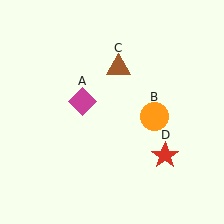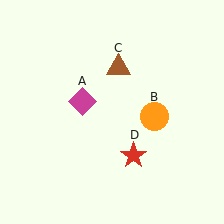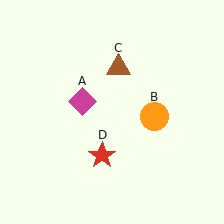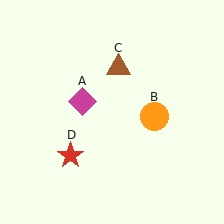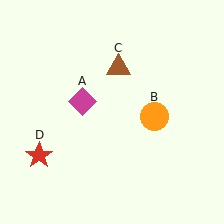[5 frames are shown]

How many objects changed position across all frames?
1 object changed position: red star (object D).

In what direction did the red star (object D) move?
The red star (object D) moved left.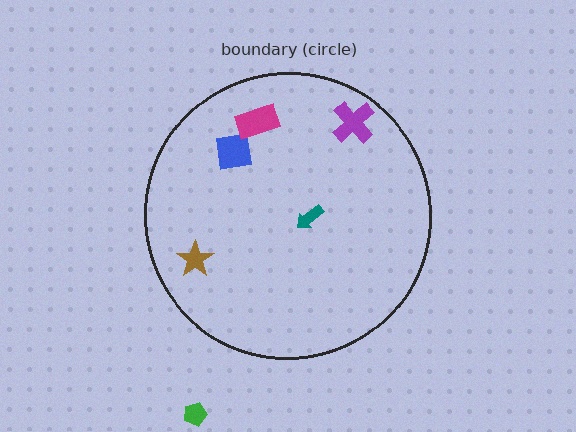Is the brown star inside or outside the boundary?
Inside.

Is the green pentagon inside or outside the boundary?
Outside.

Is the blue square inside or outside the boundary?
Inside.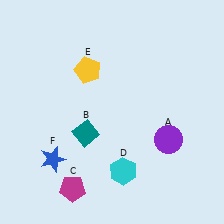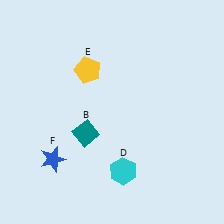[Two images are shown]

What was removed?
The purple circle (A), the magenta pentagon (C) were removed in Image 2.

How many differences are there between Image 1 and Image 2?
There are 2 differences between the two images.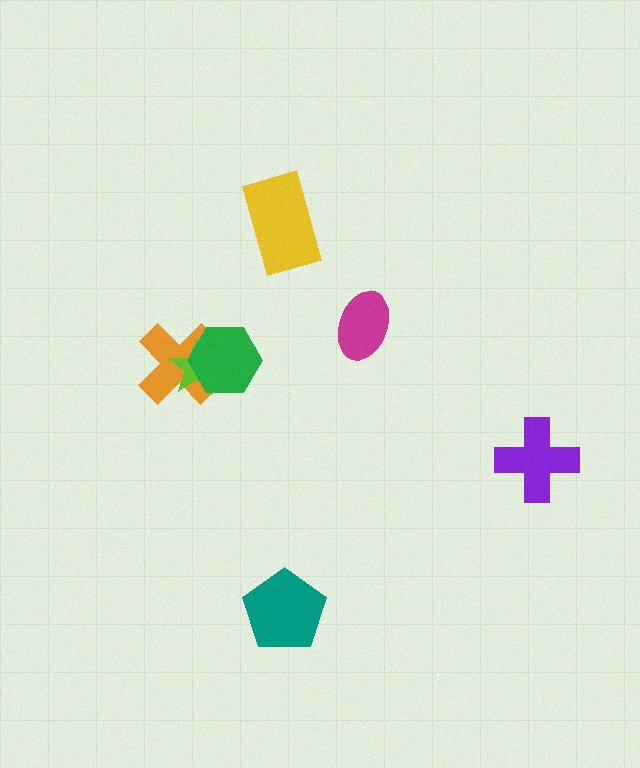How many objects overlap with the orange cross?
2 objects overlap with the orange cross.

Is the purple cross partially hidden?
No, no other shape covers it.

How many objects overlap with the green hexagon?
2 objects overlap with the green hexagon.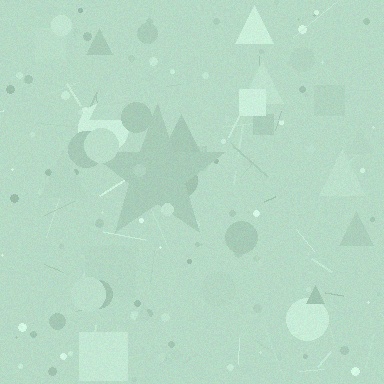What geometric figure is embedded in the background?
A star is embedded in the background.